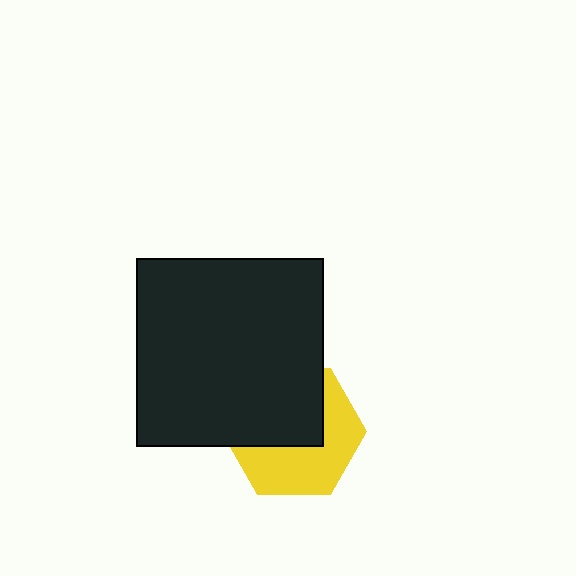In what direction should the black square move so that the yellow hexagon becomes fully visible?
The black square should move up. That is the shortest direction to clear the overlap and leave the yellow hexagon fully visible.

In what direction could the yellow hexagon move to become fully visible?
The yellow hexagon could move down. That would shift it out from behind the black square entirely.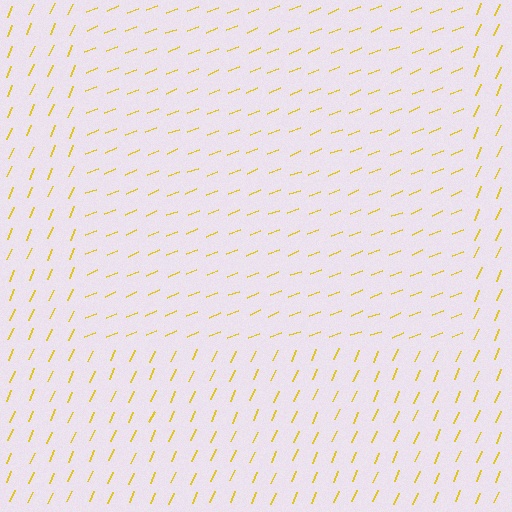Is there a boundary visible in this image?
Yes, there is a texture boundary formed by a change in line orientation.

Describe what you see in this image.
The image is filled with small yellow line segments. A rectangle region in the image has lines oriented differently from the surrounding lines, creating a visible texture boundary.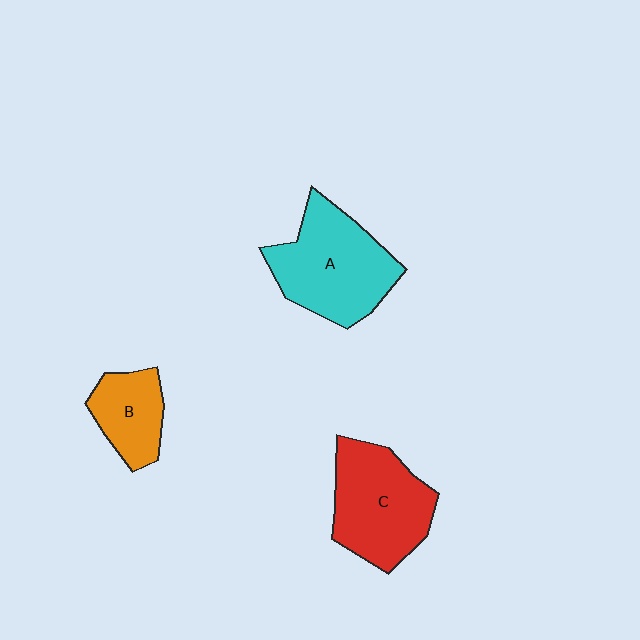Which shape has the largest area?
Shape A (cyan).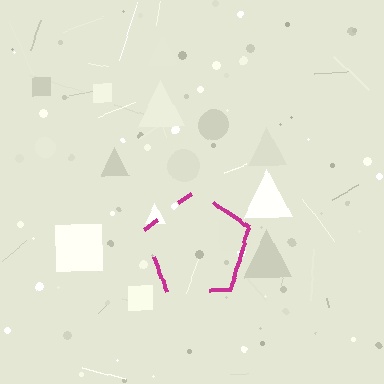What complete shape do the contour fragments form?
The contour fragments form a pentagon.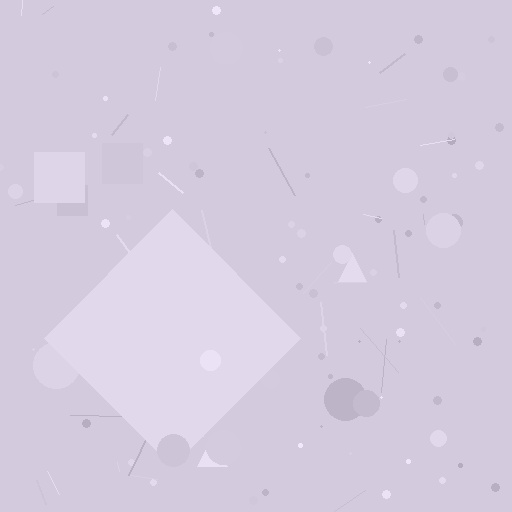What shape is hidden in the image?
A diamond is hidden in the image.